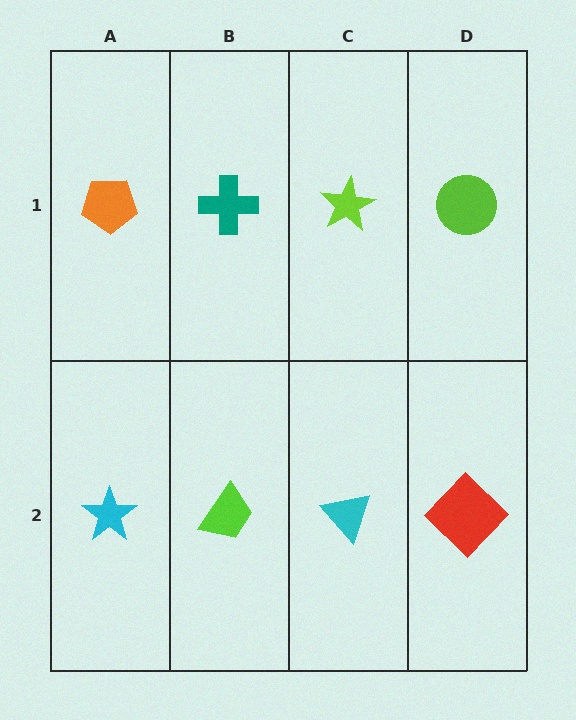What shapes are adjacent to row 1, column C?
A cyan triangle (row 2, column C), a teal cross (row 1, column B), a lime circle (row 1, column D).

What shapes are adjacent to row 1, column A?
A cyan star (row 2, column A), a teal cross (row 1, column B).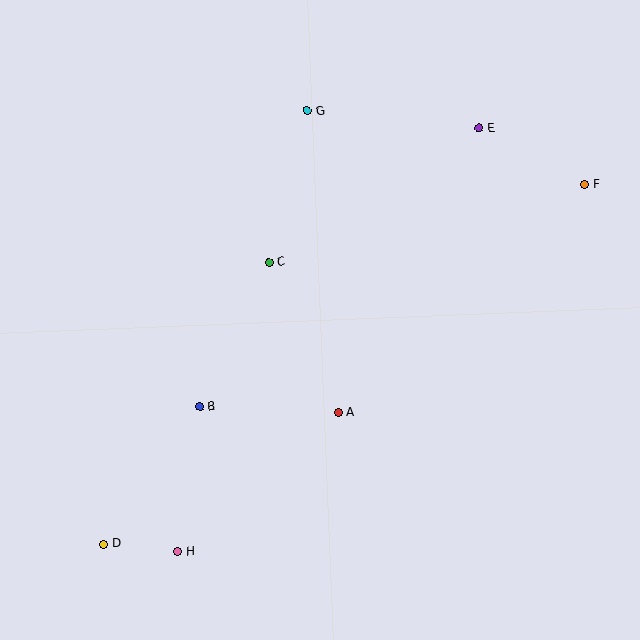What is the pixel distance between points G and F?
The distance between G and F is 287 pixels.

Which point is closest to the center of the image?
Point C at (269, 262) is closest to the center.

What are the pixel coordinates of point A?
Point A is at (338, 413).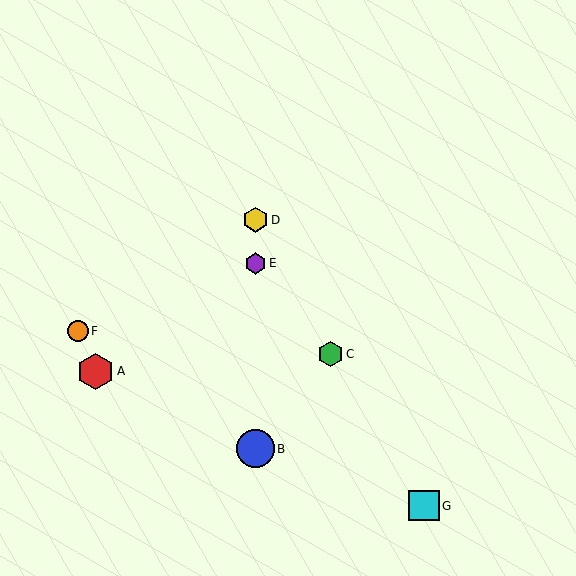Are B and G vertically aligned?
No, B is at x≈255 and G is at x≈424.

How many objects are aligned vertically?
3 objects (B, D, E) are aligned vertically.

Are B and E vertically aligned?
Yes, both are at x≈255.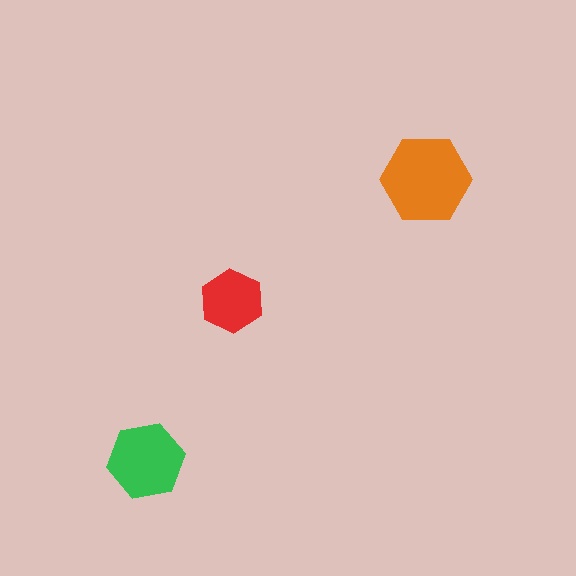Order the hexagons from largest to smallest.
the orange one, the green one, the red one.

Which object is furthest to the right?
The orange hexagon is rightmost.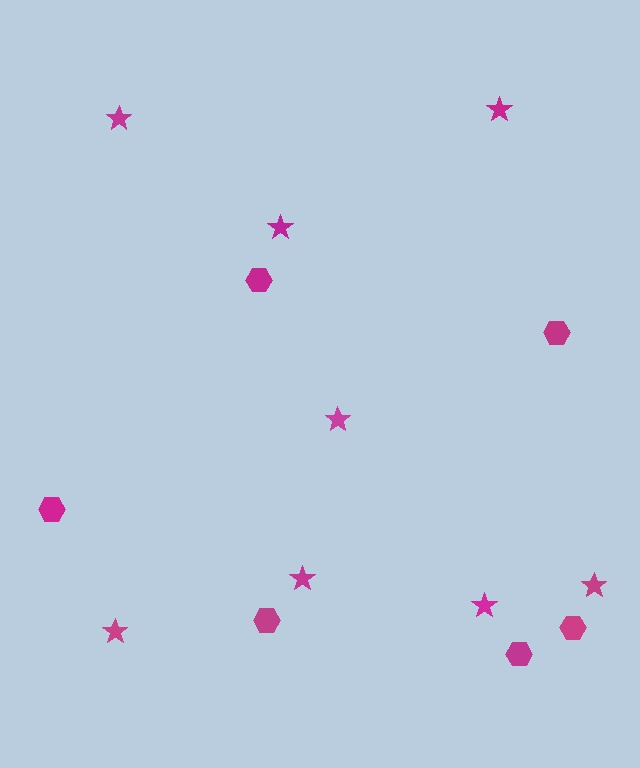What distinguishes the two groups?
There are 2 groups: one group of stars (8) and one group of hexagons (6).